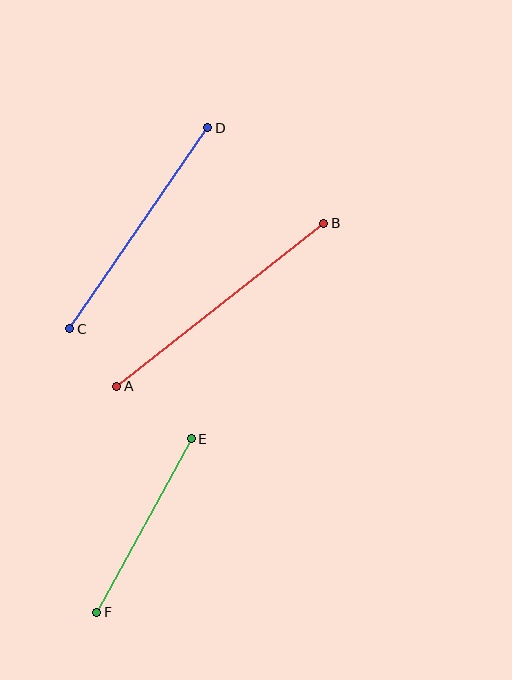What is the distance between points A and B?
The distance is approximately 263 pixels.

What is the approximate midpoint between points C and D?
The midpoint is at approximately (139, 228) pixels.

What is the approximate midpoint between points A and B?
The midpoint is at approximately (220, 305) pixels.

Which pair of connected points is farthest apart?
Points A and B are farthest apart.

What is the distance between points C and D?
The distance is approximately 244 pixels.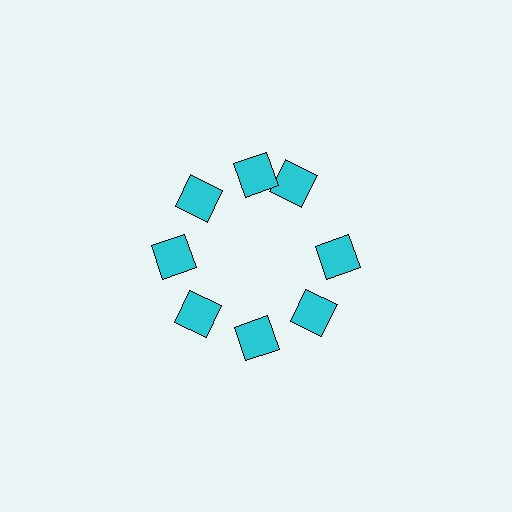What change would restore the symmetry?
The symmetry would be restored by rotating it back into even spacing with its neighbors so that all 8 squares sit at equal angles and equal distance from the center.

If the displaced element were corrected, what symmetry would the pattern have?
It would have 8-fold rotational symmetry — the pattern would map onto itself every 45 degrees.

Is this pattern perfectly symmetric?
No. The 8 cyan squares are arranged in a ring, but one element near the 2 o'clock position is rotated out of alignment along the ring, breaking the 8-fold rotational symmetry.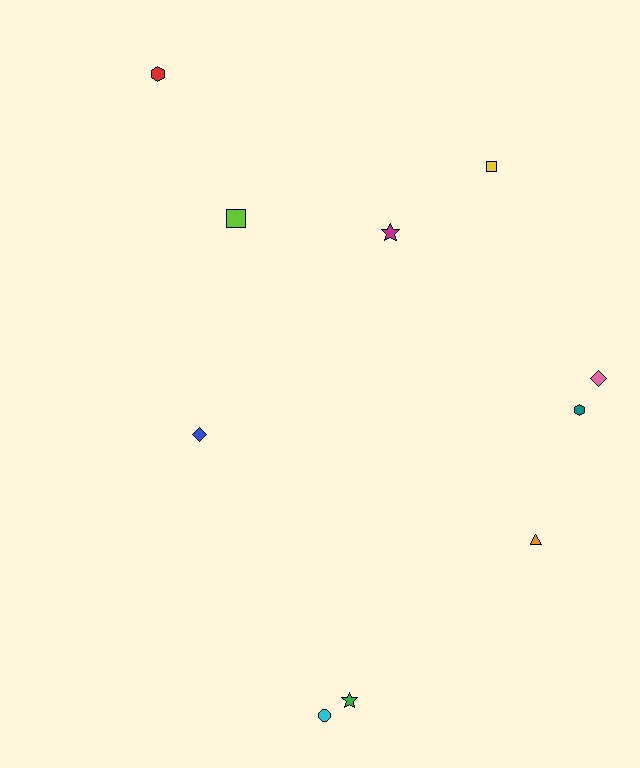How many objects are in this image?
There are 10 objects.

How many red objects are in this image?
There is 1 red object.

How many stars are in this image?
There are 2 stars.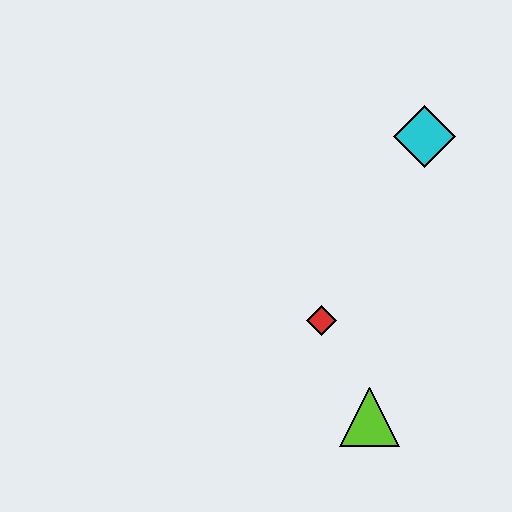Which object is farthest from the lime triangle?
The cyan diamond is farthest from the lime triangle.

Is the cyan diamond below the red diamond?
No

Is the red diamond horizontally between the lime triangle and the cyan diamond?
No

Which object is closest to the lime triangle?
The red diamond is closest to the lime triangle.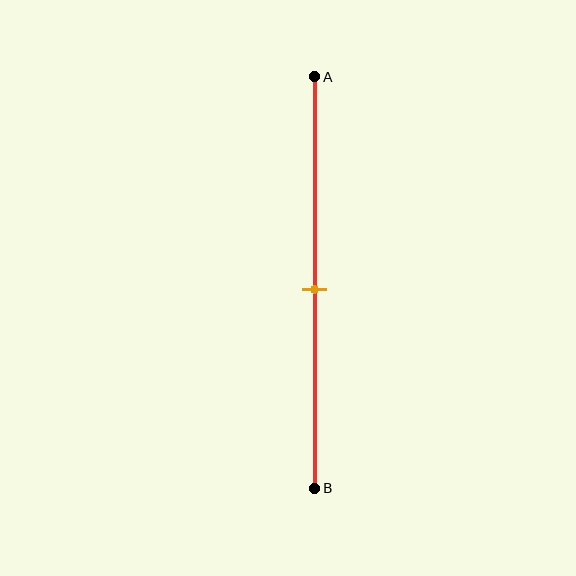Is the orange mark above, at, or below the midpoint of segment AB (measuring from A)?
The orange mark is approximately at the midpoint of segment AB.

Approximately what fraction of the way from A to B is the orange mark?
The orange mark is approximately 50% of the way from A to B.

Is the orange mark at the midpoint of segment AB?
Yes, the mark is approximately at the midpoint.